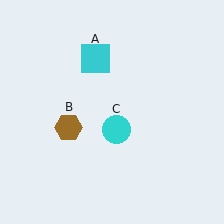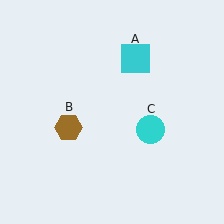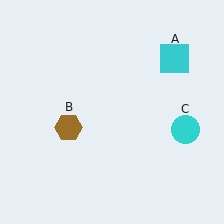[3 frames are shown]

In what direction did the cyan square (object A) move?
The cyan square (object A) moved right.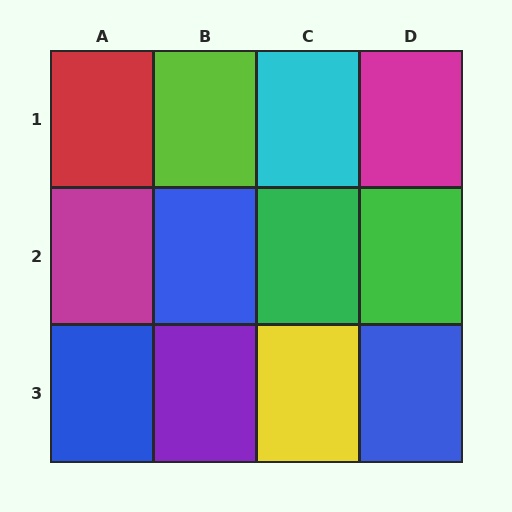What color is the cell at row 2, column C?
Green.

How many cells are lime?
1 cell is lime.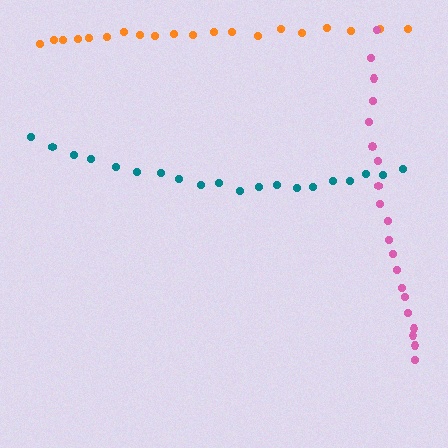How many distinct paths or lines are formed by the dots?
There are 3 distinct paths.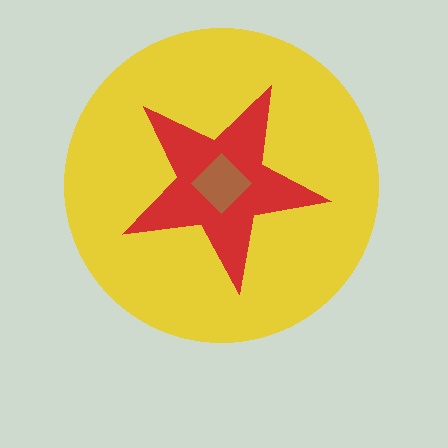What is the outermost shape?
The yellow circle.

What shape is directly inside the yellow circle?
The red star.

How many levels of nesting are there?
3.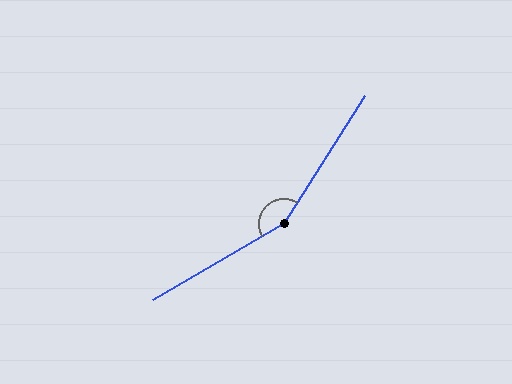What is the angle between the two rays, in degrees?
Approximately 153 degrees.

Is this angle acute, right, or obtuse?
It is obtuse.